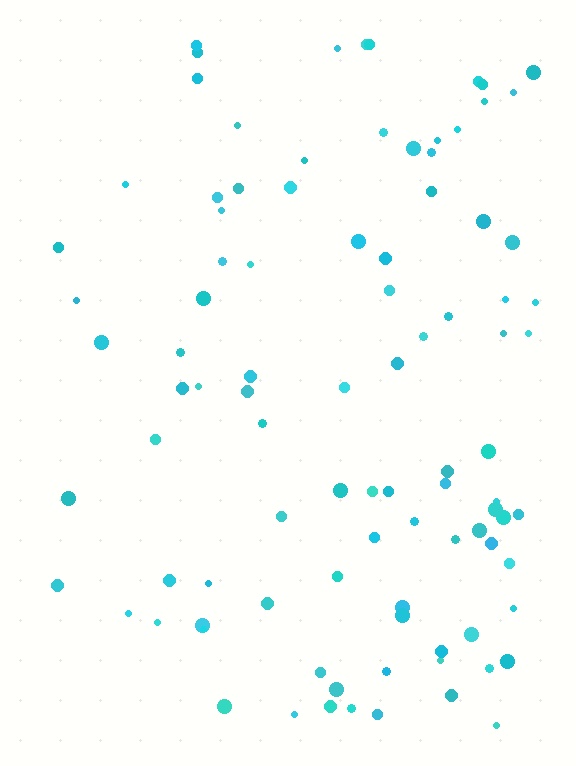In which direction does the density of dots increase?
From left to right, with the right side densest.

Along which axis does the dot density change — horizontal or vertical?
Horizontal.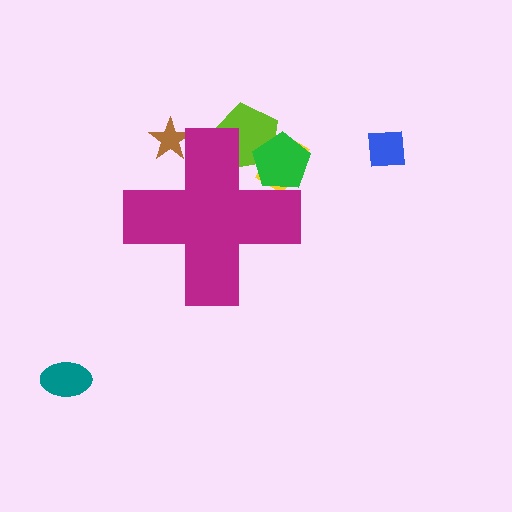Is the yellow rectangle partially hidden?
Yes, the yellow rectangle is partially hidden behind the magenta cross.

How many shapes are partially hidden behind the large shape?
4 shapes are partially hidden.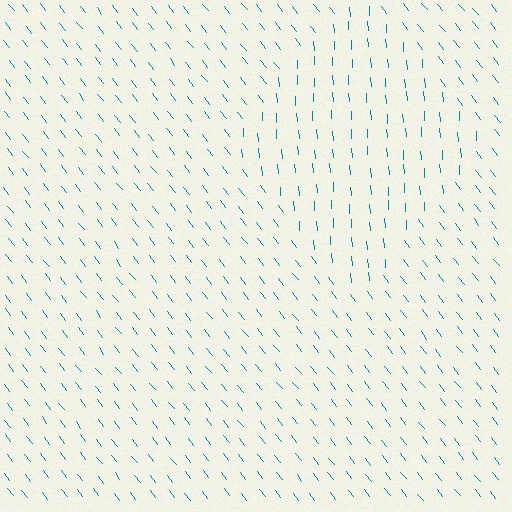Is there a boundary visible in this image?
Yes, there is a texture boundary formed by a change in line orientation.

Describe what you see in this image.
The image is filled with small teal line segments. A diamond region in the image has lines oriented differently from the surrounding lines, creating a visible texture boundary.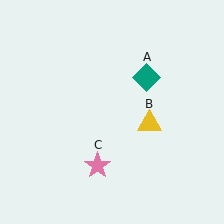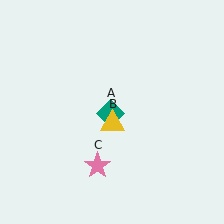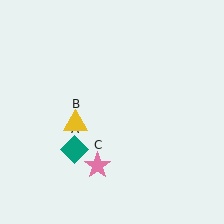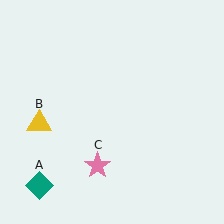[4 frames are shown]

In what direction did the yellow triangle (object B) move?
The yellow triangle (object B) moved left.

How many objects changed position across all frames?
2 objects changed position: teal diamond (object A), yellow triangle (object B).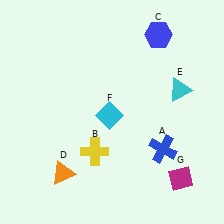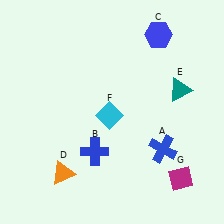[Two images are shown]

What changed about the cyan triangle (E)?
In Image 1, E is cyan. In Image 2, it changed to teal.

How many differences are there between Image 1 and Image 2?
There are 2 differences between the two images.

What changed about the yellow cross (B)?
In Image 1, B is yellow. In Image 2, it changed to blue.